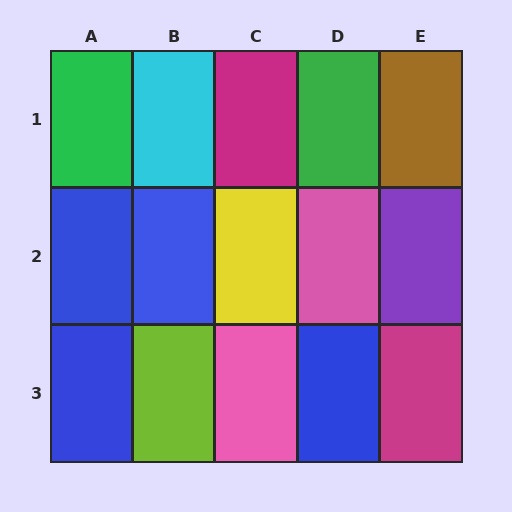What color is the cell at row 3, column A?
Blue.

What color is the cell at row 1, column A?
Green.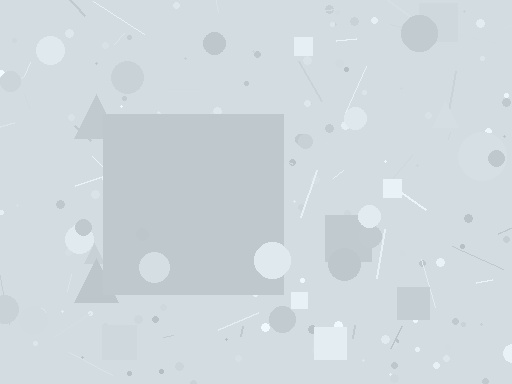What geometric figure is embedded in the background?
A square is embedded in the background.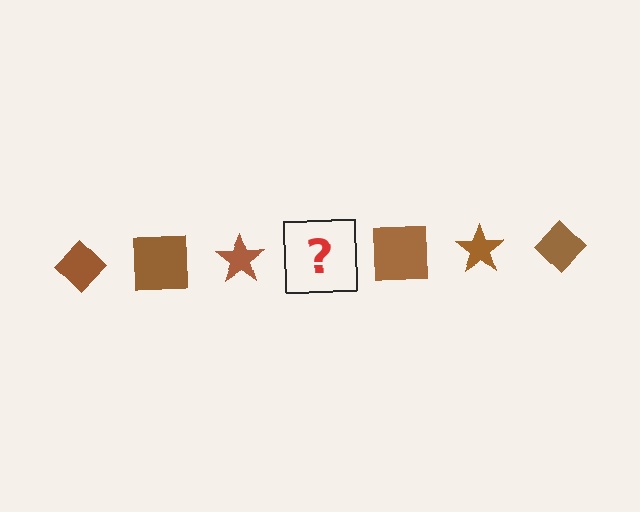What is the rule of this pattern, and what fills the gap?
The rule is that the pattern cycles through diamond, square, star shapes in brown. The gap should be filled with a brown diamond.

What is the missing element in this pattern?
The missing element is a brown diamond.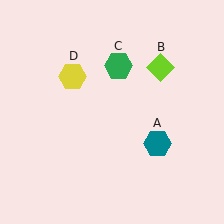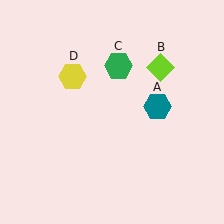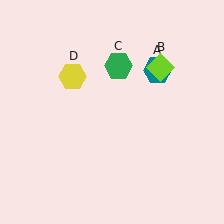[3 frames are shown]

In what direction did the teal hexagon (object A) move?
The teal hexagon (object A) moved up.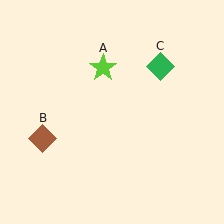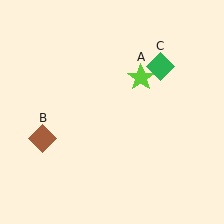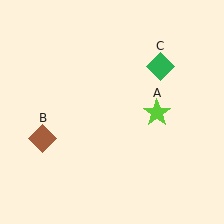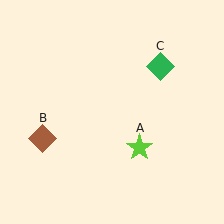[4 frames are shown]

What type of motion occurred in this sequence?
The lime star (object A) rotated clockwise around the center of the scene.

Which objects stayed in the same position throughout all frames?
Brown diamond (object B) and green diamond (object C) remained stationary.